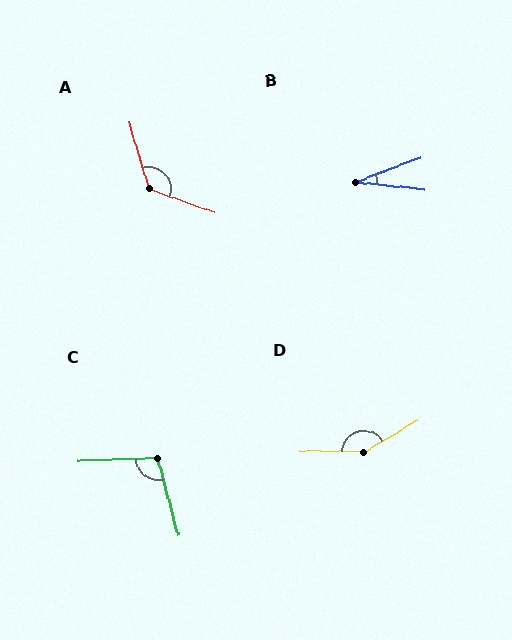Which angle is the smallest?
B, at approximately 27 degrees.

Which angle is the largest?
D, at approximately 149 degrees.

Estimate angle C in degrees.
Approximately 104 degrees.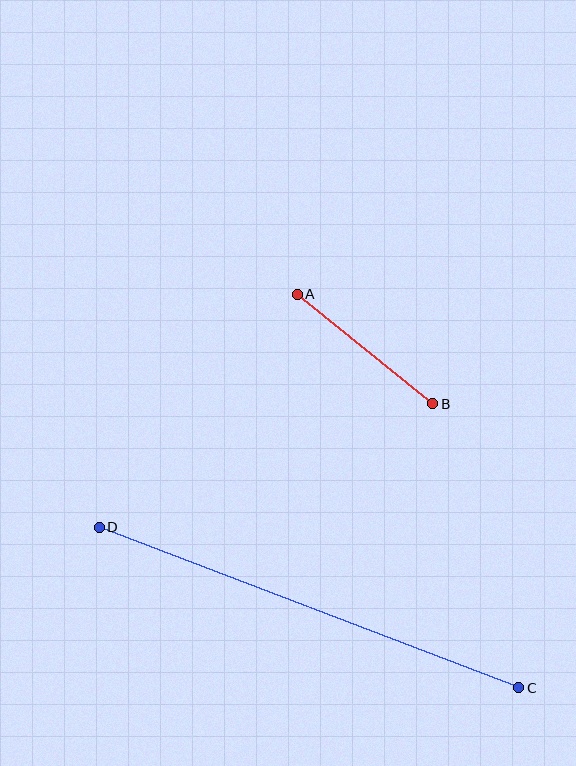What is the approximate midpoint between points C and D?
The midpoint is at approximately (309, 608) pixels.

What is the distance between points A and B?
The distance is approximately 174 pixels.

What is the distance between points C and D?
The distance is approximately 449 pixels.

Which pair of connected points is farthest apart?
Points C and D are farthest apart.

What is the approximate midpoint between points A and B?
The midpoint is at approximately (365, 349) pixels.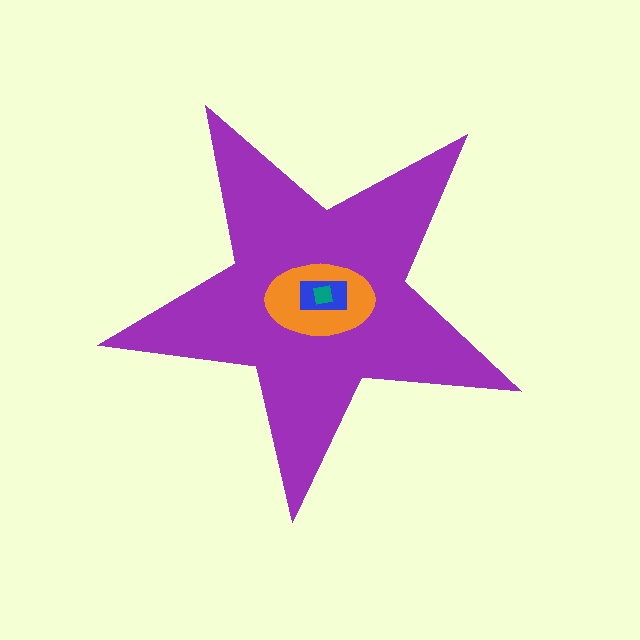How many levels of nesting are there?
4.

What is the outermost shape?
The purple star.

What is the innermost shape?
The teal square.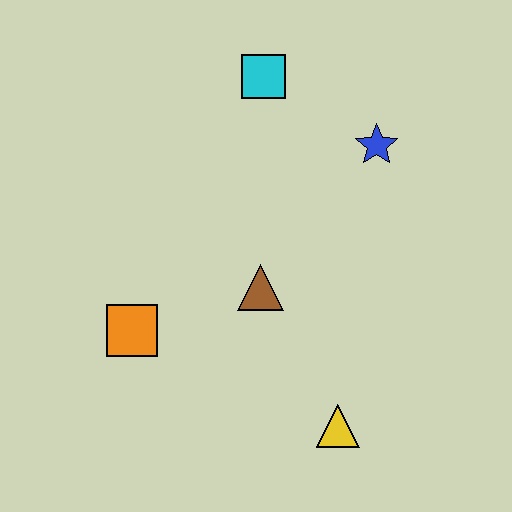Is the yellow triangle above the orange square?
No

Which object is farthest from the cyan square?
The yellow triangle is farthest from the cyan square.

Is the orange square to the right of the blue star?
No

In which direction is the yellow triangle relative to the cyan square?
The yellow triangle is below the cyan square.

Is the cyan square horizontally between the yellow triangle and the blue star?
No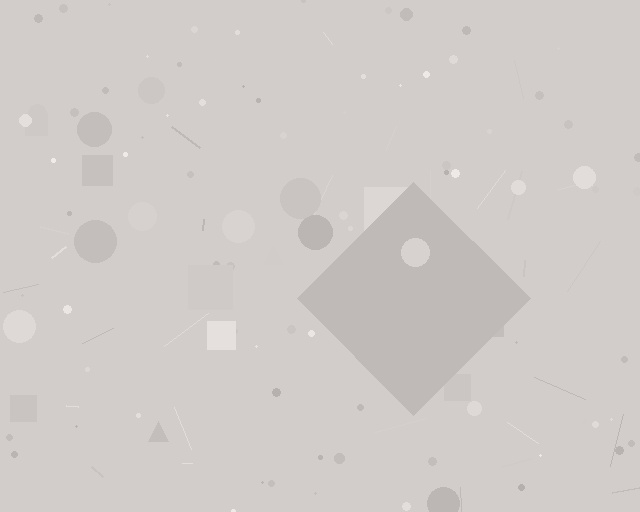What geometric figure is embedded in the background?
A diamond is embedded in the background.